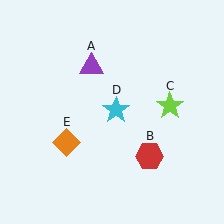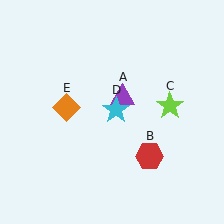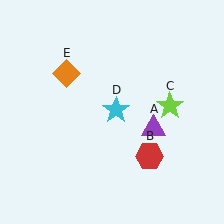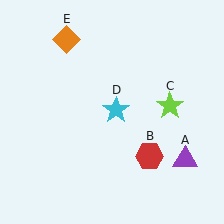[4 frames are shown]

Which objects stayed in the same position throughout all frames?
Red hexagon (object B) and lime star (object C) and cyan star (object D) remained stationary.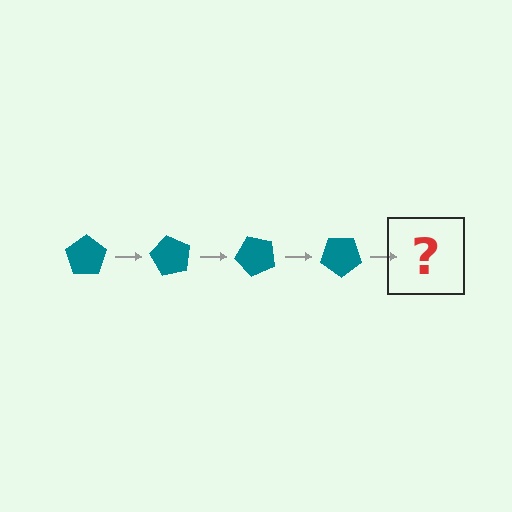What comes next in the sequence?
The next element should be a teal pentagon rotated 240 degrees.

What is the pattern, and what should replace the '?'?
The pattern is that the pentagon rotates 60 degrees each step. The '?' should be a teal pentagon rotated 240 degrees.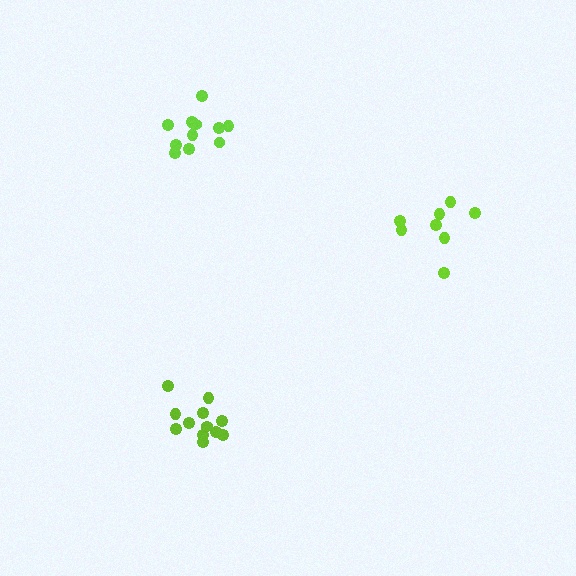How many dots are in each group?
Group 1: 8 dots, Group 2: 12 dots, Group 3: 12 dots (32 total).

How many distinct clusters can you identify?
There are 3 distinct clusters.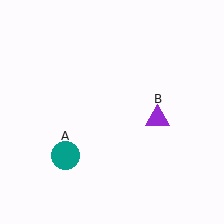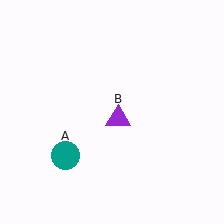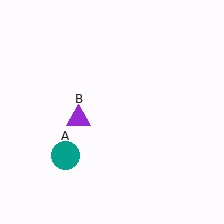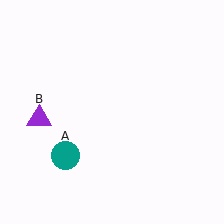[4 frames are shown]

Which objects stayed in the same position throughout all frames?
Teal circle (object A) remained stationary.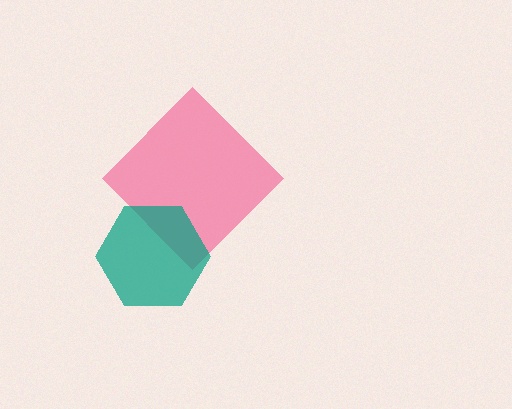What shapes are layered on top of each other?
The layered shapes are: a pink diamond, a teal hexagon.